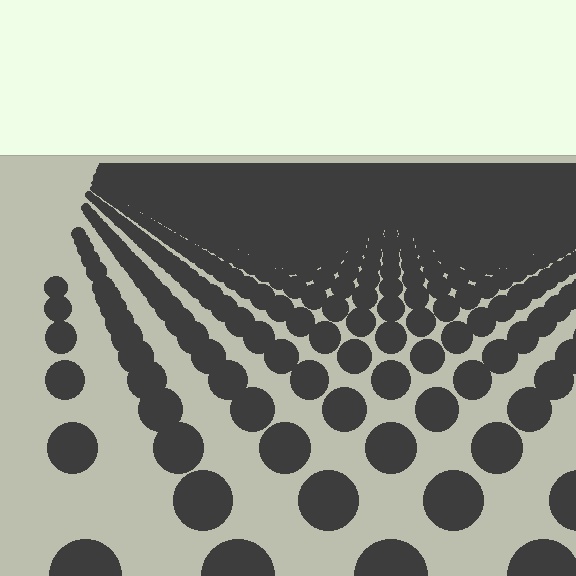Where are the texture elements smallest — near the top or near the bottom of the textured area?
Near the top.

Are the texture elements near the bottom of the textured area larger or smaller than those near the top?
Larger. Near the bottom, elements are closer to the viewer and appear at a bigger on-screen size.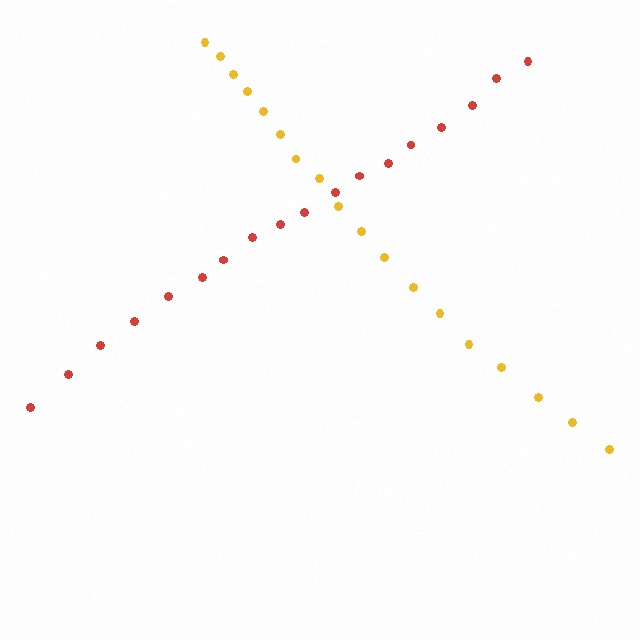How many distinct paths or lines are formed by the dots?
There are 2 distinct paths.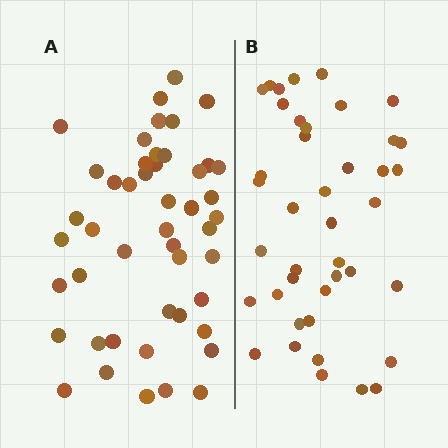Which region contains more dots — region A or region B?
Region A (the left region) has more dots.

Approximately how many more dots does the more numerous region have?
Region A has about 6 more dots than region B.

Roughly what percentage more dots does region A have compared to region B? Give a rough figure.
About 15% more.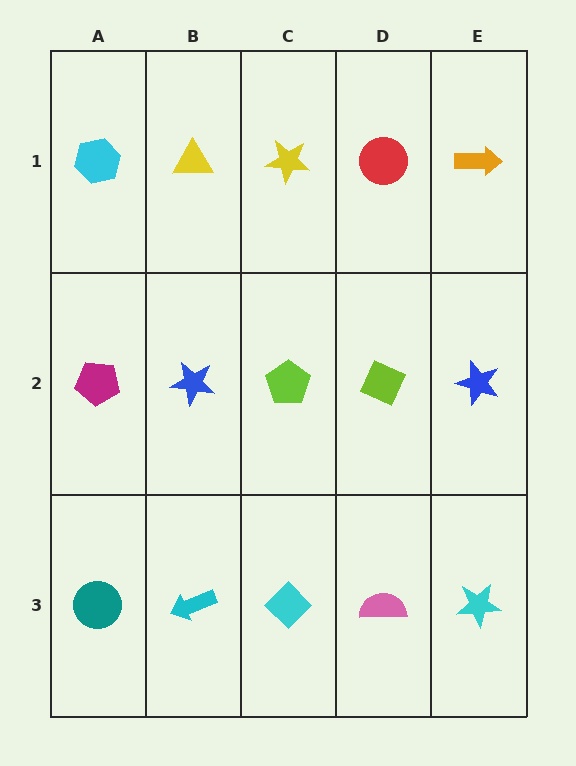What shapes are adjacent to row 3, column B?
A blue star (row 2, column B), a teal circle (row 3, column A), a cyan diamond (row 3, column C).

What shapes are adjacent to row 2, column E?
An orange arrow (row 1, column E), a cyan star (row 3, column E), a lime diamond (row 2, column D).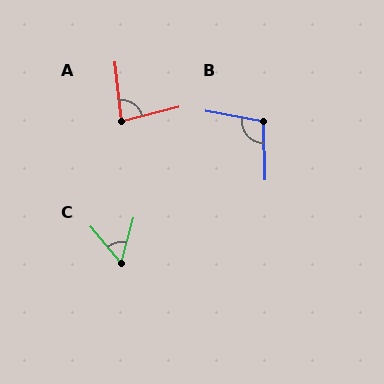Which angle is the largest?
B, at approximately 101 degrees.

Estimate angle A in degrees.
Approximately 82 degrees.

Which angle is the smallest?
C, at approximately 54 degrees.